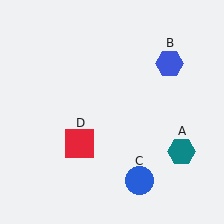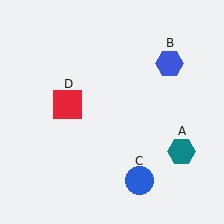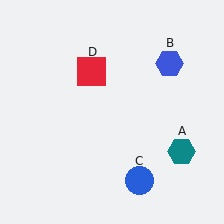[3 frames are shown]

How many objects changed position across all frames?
1 object changed position: red square (object D).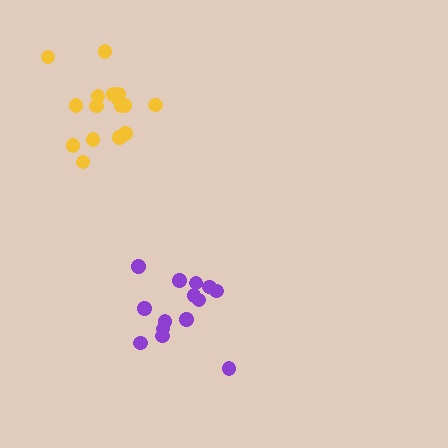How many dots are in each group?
Group 1: 16 dots, Group 2: 15 dots (31 total).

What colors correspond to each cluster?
The clusters are colored: yellow, purple.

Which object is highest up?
The yellow cluster is topmost.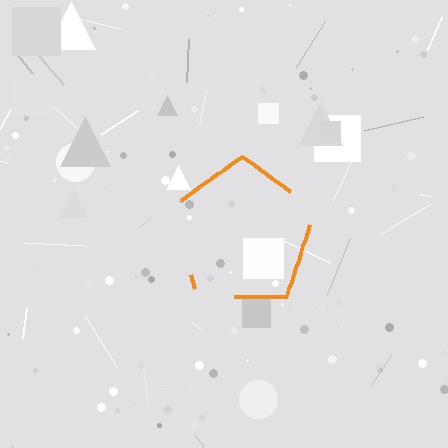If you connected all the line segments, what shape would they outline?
They would outline a pentagon.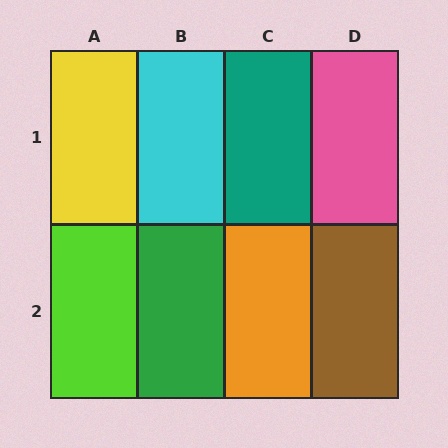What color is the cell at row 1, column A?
Yellow.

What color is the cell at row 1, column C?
Teal.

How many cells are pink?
1 cell is pink.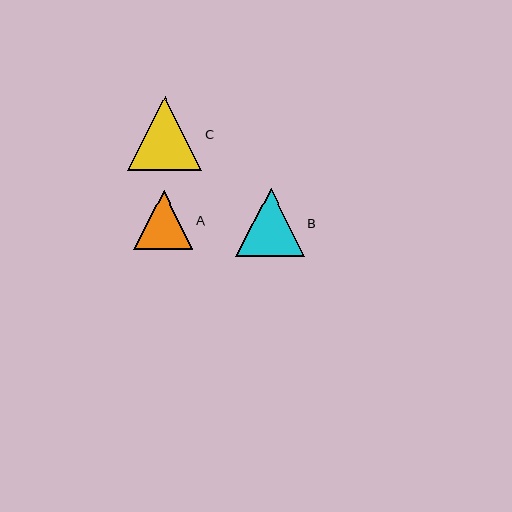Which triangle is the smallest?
Triangle A is the smallest with a size of approximately 59 pixels.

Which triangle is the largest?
Triangle C is the largest with a size of approximately 74 pixels.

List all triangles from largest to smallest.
From largest to smallest: C, B, A.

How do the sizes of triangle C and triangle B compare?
Triangle C and triangle B are approximately the same size.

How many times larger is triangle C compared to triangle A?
Triangle C is approximately 1.3 times the size of triangle A.